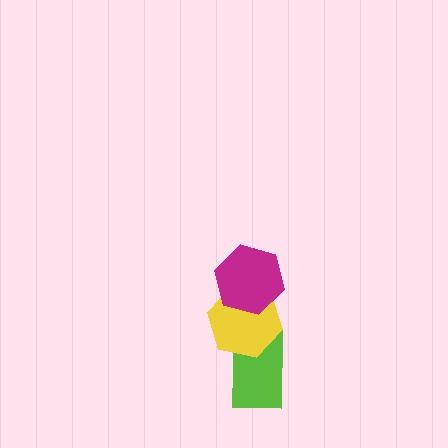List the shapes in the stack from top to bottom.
From top to bottom: the magenta hexagon, the yellow hexagon, the lime rectangle.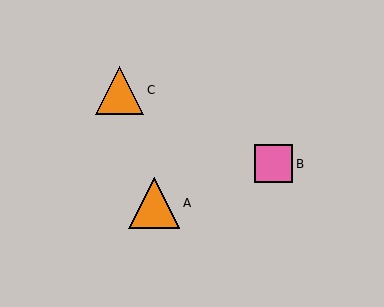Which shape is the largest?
The orange triangle (labeled A) is the largest.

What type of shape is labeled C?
Shape C is an orange triangle.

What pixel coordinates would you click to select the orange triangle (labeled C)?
Click at (119, 90) to select the orange triangle C.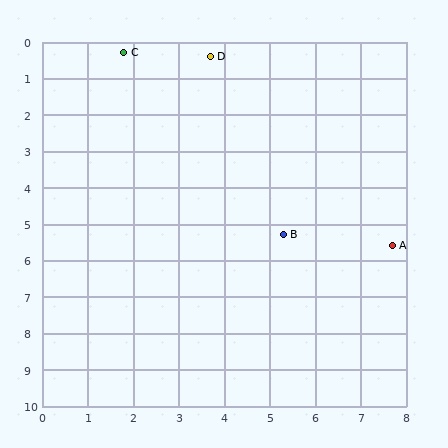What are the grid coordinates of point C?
Point C is at approximately (1.8, 0.3).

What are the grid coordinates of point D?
Point D is at approximately (3.7, 0.4).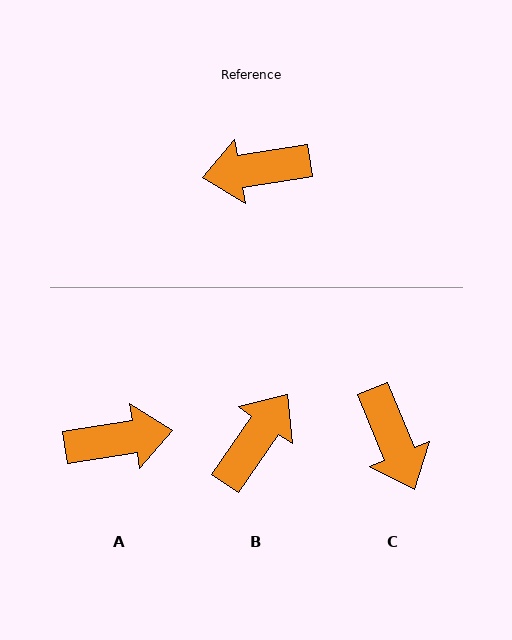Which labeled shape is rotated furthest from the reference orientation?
A, about 180 degrees away.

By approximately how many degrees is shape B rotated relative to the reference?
Approximately 134 degrees clockwise.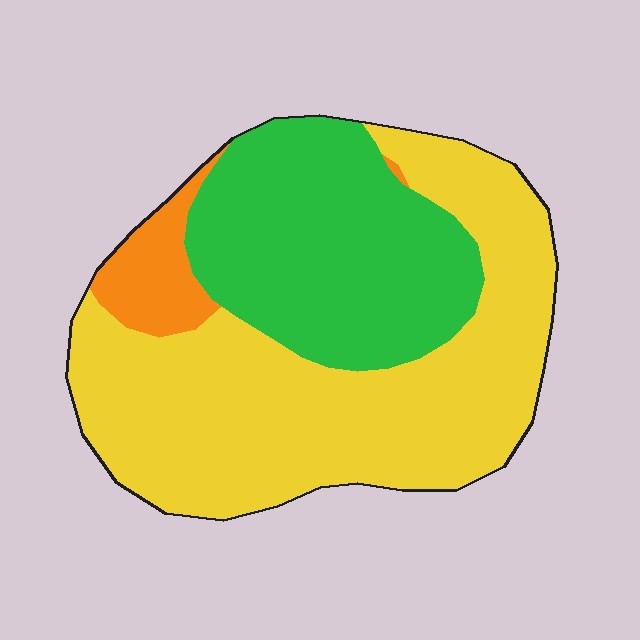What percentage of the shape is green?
Green takes up about one third (1/3) of the shape.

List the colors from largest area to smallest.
From largest to smallest: yellow, green, orange.